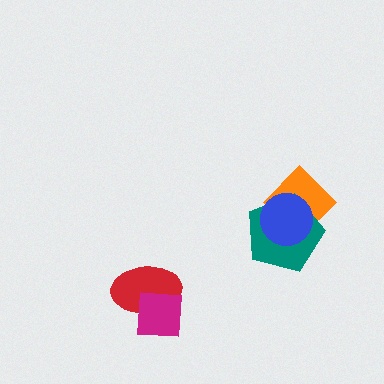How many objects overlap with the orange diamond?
2 objects overlap with the orange diamond.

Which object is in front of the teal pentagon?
The blue circle is in front of the teal pentagon.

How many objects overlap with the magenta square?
1 object overlaps with the magenta square.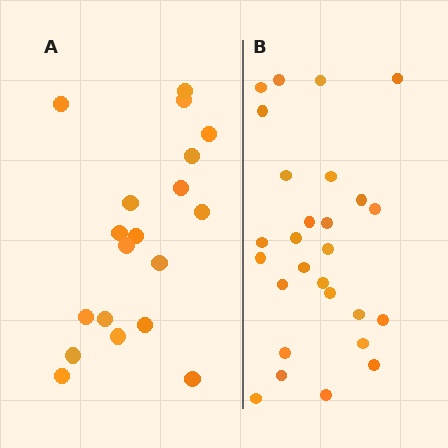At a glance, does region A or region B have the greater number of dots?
Region B (the right region) has more dots.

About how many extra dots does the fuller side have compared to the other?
Region B has roughly 8 or so more dots than region A.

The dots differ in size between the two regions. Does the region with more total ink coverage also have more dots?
No. Region A has more total ink coverage because its dots are larger, but region B actually contains more individual dots. Total area can be misleading — the number of items is what matters here.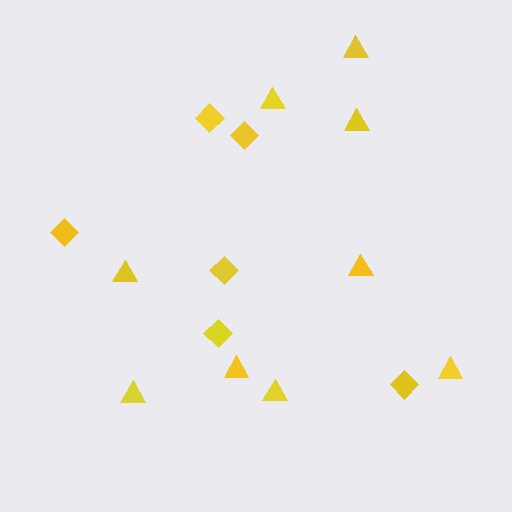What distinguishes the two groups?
There are 2 groups: one group of diamonds (6) and one group of triangles (9).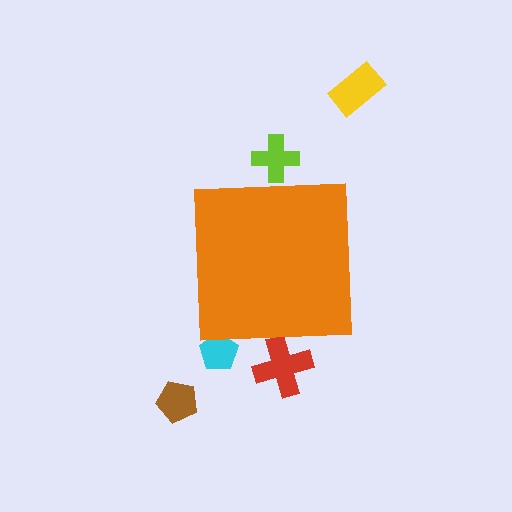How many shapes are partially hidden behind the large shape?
3 shapes are partially hidden.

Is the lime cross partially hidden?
Yes, the lime cross is partially hidden behind the orange square.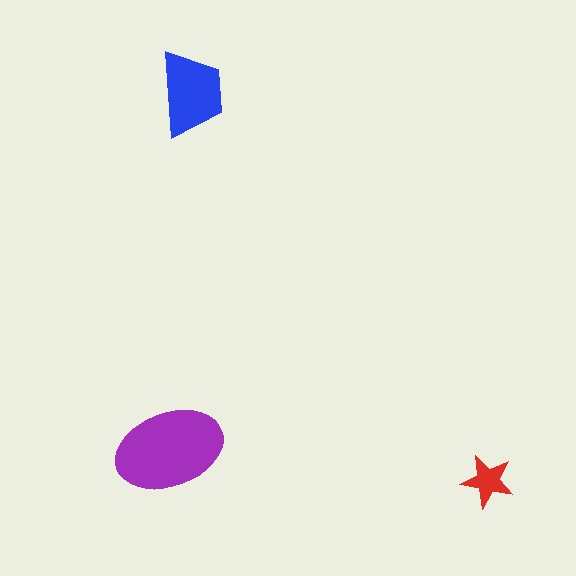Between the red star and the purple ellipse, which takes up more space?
The purple ellipse.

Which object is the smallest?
The red star.